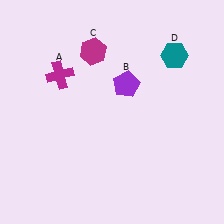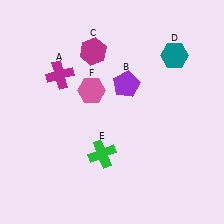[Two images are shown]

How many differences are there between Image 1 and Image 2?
There are 2 differences between the two images.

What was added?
A green cross (E), a pink hexagon (F) were added in Image 2.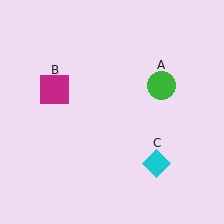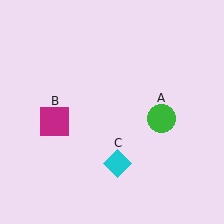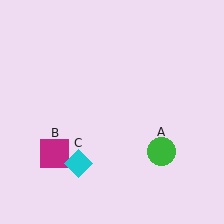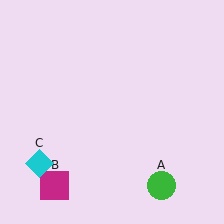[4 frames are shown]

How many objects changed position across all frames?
3 objects changed position: green circle (object A), magenta square (object B), cyan diamond (object C).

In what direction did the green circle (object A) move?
The green circle (object A) moved down.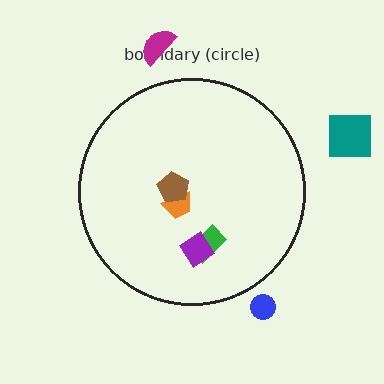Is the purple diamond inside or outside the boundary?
Inside.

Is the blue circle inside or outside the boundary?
Outside.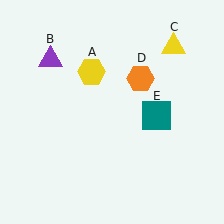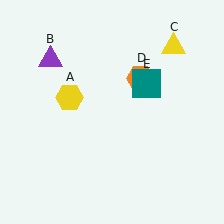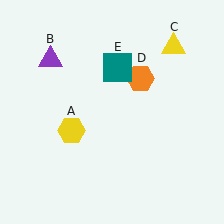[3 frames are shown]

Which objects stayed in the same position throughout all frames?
Purple triangle (object B) and yellow triangle (object C) and orange hexagon (object D) remained stationary.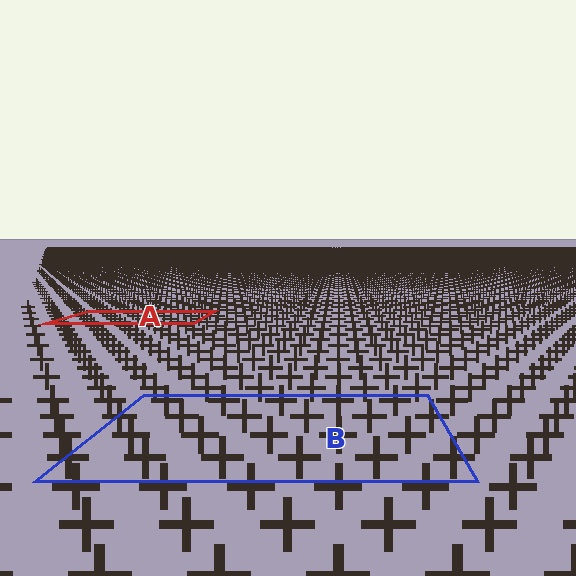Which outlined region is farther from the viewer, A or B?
Region A is farther from the viewer — the texture elements inside it appear smaller and more densely packed.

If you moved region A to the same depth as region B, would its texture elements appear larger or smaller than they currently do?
They would appear larger. At a closer depth, the same texture elements are projected at a bigger on-screen size.